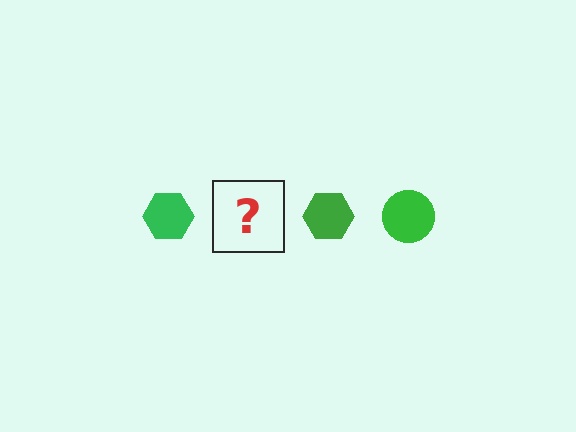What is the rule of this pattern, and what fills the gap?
The rule is that the pattern cycles through hexagon, circle shapes in green. The gap should be filled with a green circle.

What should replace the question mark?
The question mark should be replaced with a green circle.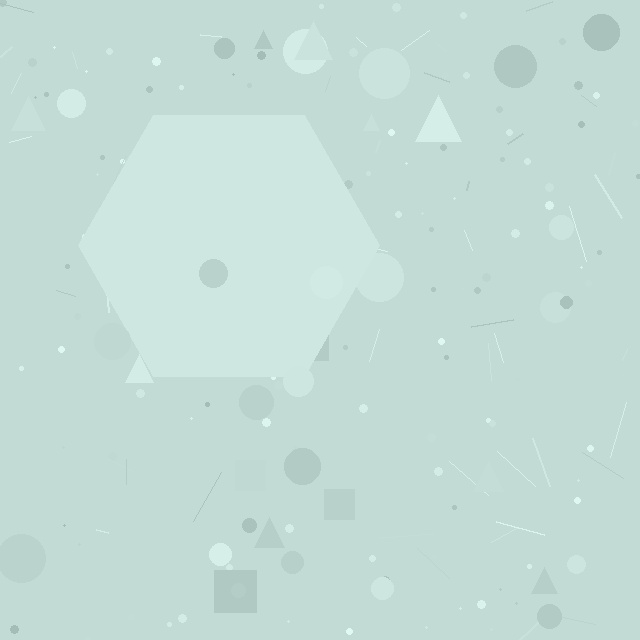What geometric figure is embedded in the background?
A hexagon is embedded in the background.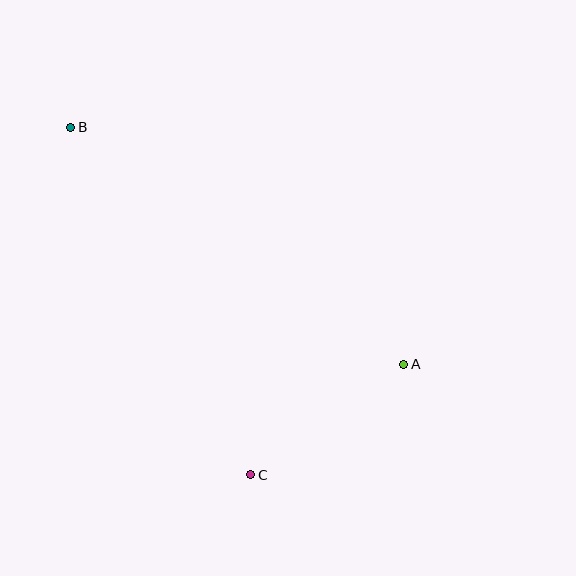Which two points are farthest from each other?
Points A and B are farthest from each other.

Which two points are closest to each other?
Points A and C are closest to each other.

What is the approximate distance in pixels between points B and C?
The distance between B and C is approximately 391 pixels.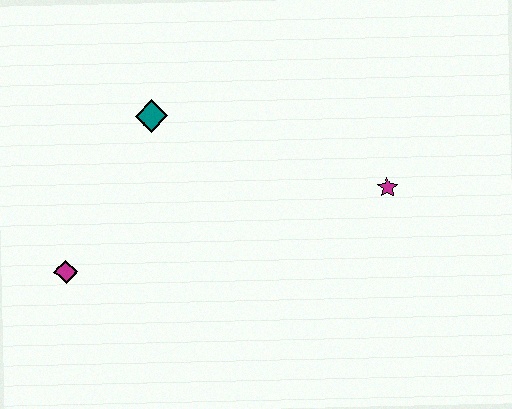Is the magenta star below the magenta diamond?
No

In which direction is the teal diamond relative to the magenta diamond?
The teal diamond is above the magenta diamond.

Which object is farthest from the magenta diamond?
The magenta star is farthest from the magenta diamond.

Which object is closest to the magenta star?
The teal diamond is closest to the magenta star.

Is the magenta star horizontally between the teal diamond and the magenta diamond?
No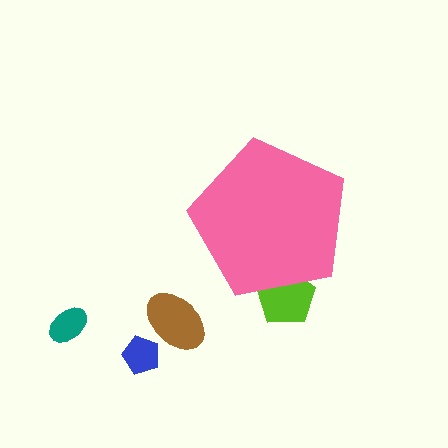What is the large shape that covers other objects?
A pink pentagon.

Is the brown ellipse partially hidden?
No, the brown ellipse is fully visible.